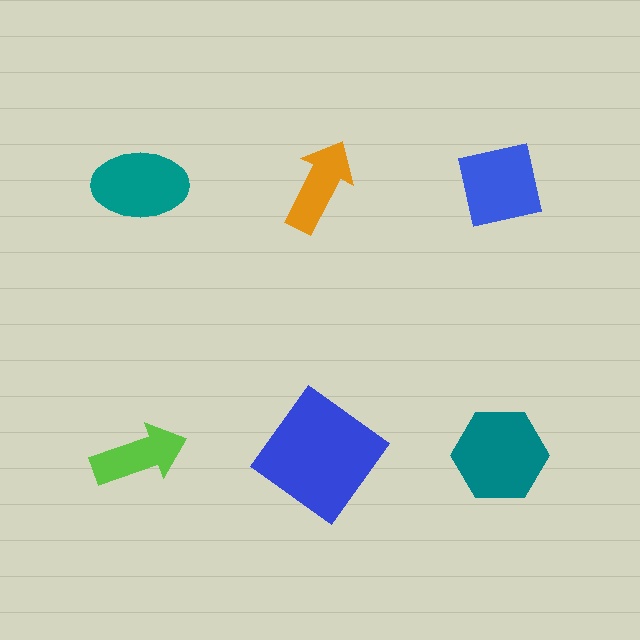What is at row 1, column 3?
A blue square.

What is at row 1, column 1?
A teal ellipse.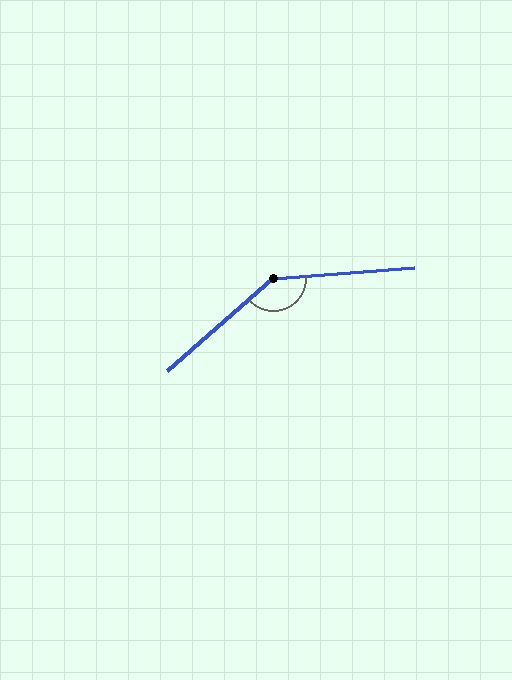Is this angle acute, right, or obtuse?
It is obtuse.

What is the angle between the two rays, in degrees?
Approximately 143 degrees.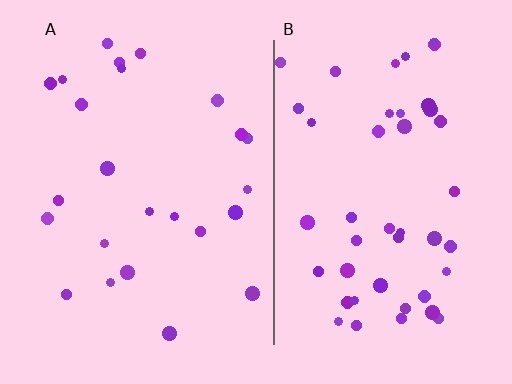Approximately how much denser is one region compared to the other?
Approximately 1.9× — region B over region A.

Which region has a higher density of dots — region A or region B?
B (the right).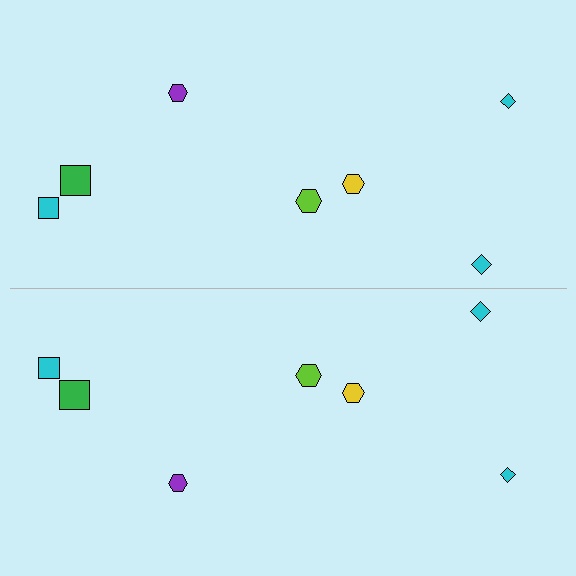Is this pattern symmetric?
Yes, this pattern has bilateral (reflection) symmetry.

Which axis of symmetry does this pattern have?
The pattern has a horizontal axis of symmetry running through the center of the image.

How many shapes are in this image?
There are 14 shapes in this image.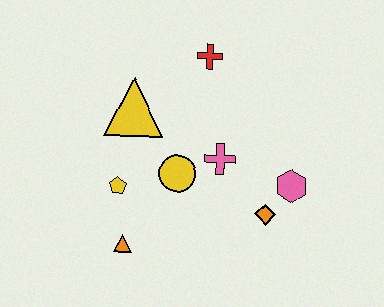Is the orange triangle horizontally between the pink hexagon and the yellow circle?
No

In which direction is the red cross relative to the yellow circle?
The red cross is above the yellow circle.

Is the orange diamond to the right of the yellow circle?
Yes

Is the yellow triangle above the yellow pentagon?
Yes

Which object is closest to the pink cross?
The yellow circle is closest to the pink cross.